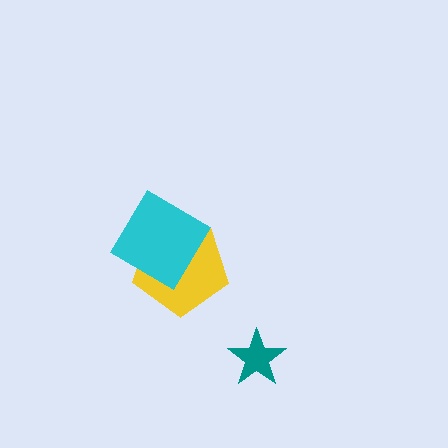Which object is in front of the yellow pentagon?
The cyan diamond is in front of the yellow pentagon.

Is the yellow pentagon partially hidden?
Yes, it is partially covered by another shape.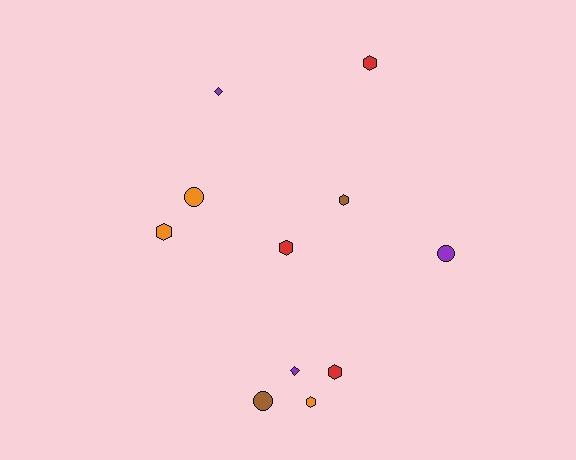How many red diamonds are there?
There are no red diamonds.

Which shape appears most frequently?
Hexagon, with 6 objects.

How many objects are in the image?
There are 11 objects.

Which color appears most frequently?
Purple, with 3 objects.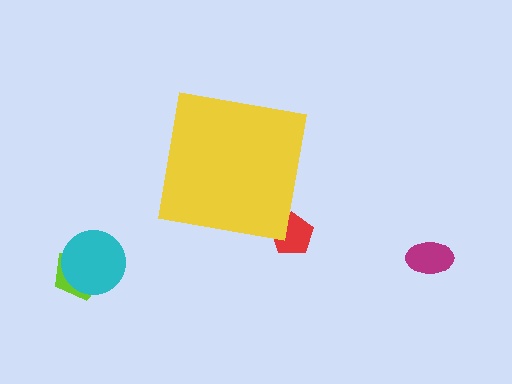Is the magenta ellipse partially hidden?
No, the magenta ellipse is fully visible.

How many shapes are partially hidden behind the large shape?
1 shape is partially hidden.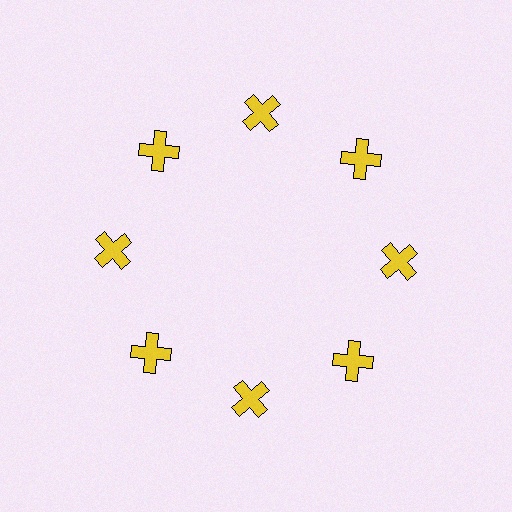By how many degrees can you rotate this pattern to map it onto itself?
The pattern maps onto itself every 45 degrees of rotation.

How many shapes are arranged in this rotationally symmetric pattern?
There are 8 shapes, arranged in 8 groups of 1.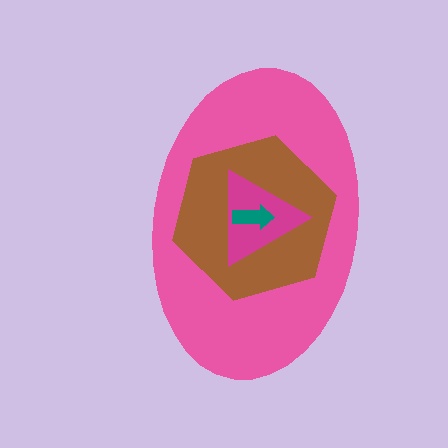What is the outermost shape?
The pink ellipse.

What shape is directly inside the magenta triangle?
The teal arrow.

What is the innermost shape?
The teal arrow.